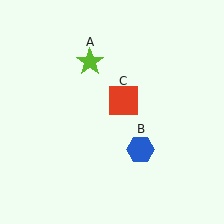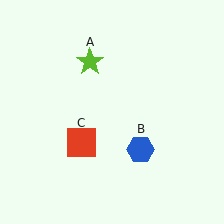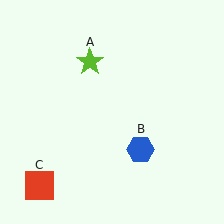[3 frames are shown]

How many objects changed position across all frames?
1 object changed position: red square (object C).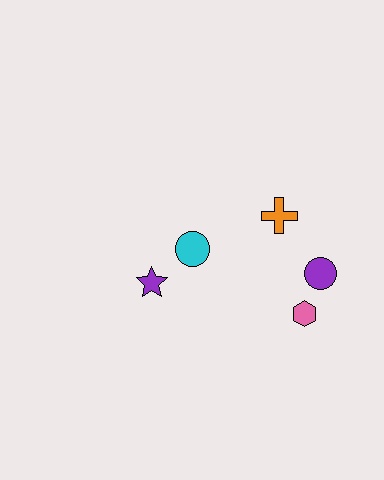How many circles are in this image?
There are 2 circles.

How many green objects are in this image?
There are no green objects.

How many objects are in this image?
There are 5 objects.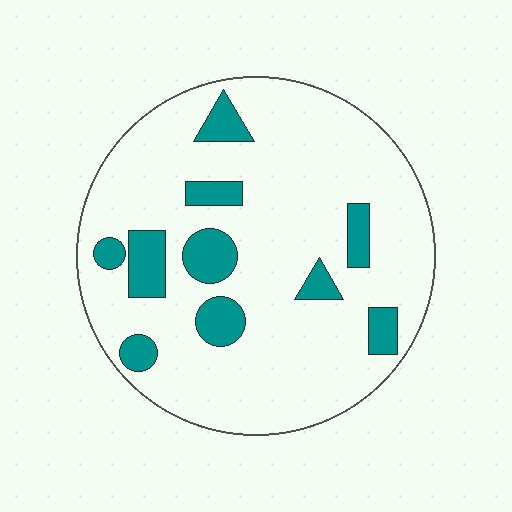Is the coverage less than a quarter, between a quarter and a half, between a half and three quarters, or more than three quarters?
Less than a quarter.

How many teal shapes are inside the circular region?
10.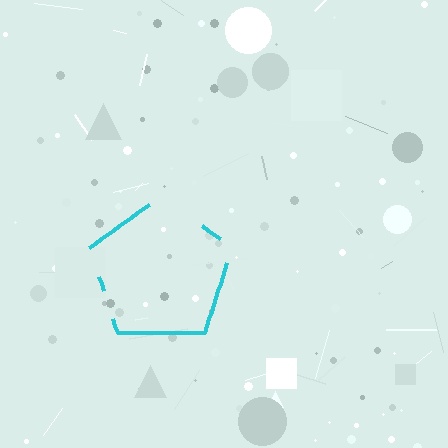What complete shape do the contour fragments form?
The contour fragments form a pentagon.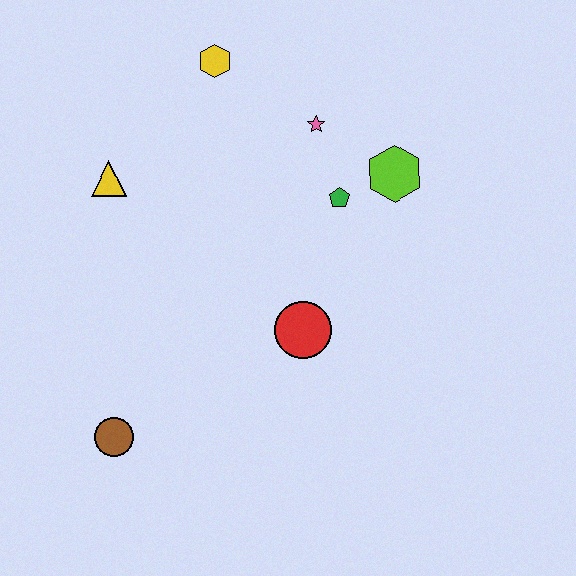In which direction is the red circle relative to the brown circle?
The red circle is to the right of the brown circle.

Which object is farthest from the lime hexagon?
The brown circle is farthest from the lime hexagon.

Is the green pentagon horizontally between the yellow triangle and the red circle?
No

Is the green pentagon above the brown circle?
Yes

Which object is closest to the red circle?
The green pentagon is closest to the red circle.